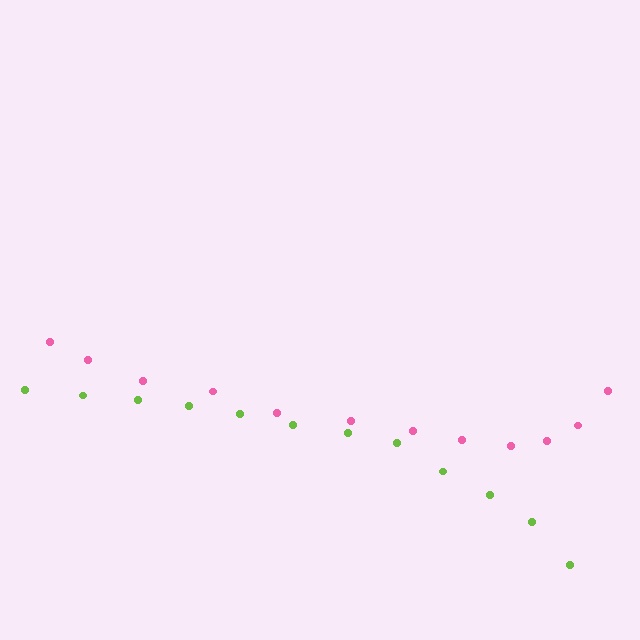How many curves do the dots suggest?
There are 2 distinct paths.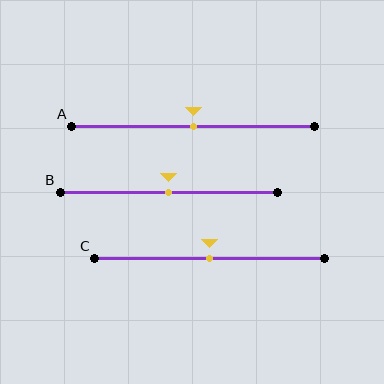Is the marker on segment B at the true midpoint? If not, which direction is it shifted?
Yes, the marker on segment B is at the true midpoint.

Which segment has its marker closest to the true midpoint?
Segment A has its marker closest to the true midpoint.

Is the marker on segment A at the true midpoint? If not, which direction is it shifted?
Yes, the marker on segment A is at the true midpoint.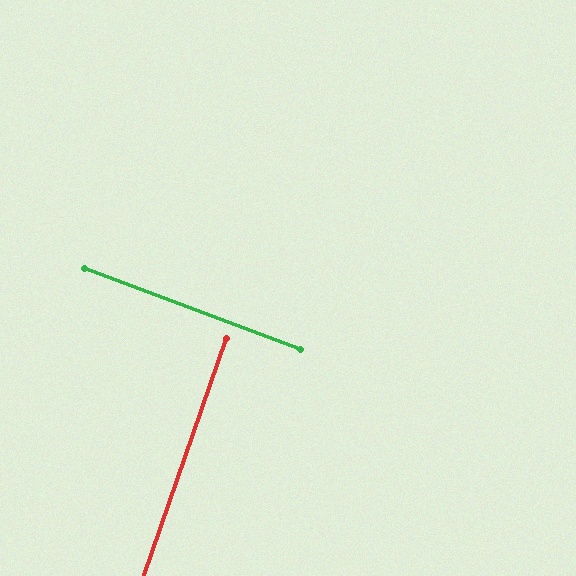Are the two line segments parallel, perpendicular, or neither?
Perpendicular — they meet at approximately 89°.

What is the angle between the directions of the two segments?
Approximately 89 degrees.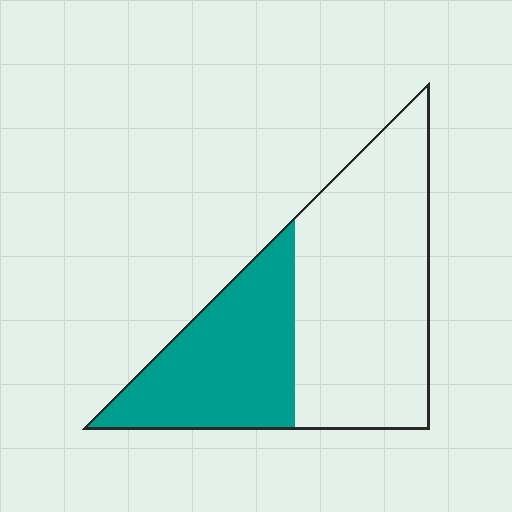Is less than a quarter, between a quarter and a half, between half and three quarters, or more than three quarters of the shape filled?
Between a quarter and a half.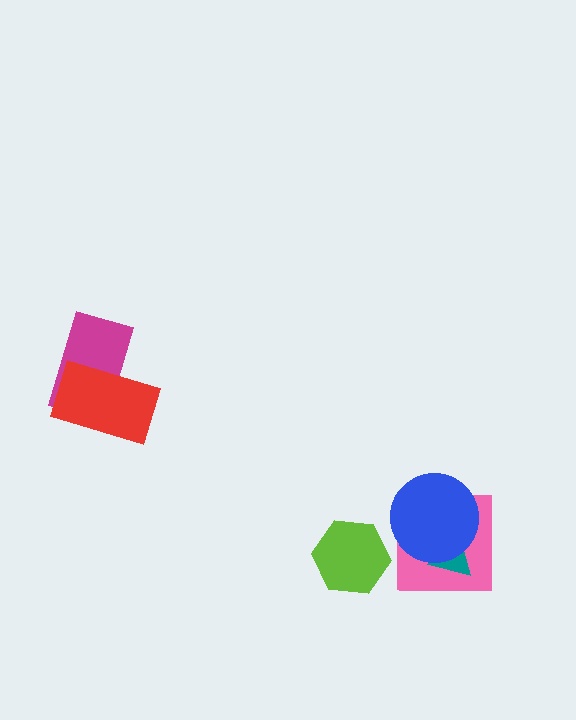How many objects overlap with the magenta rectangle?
1 object overlaps with the magenta rectangle.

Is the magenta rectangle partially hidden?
Yes, it is partially covered by another shape.